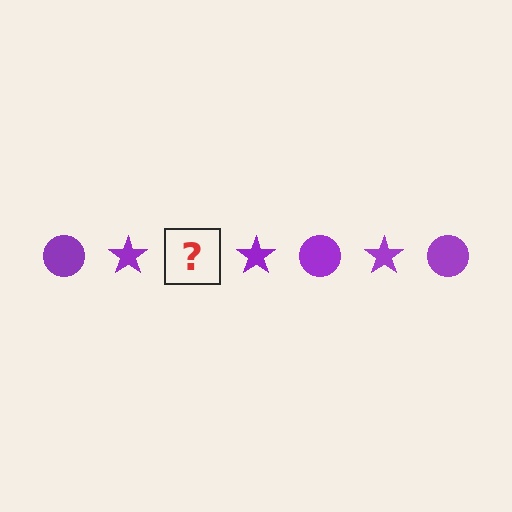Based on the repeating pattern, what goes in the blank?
The blank should be a purple circle.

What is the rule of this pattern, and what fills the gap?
The rule is that the pattern cycles through circle, star shapes in purple. The gap should be filled with a purple circle.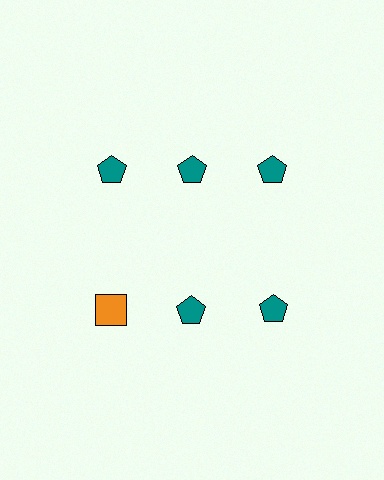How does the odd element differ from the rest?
It differs in both color (orange instead of teal) and shape (square instead of pentagon).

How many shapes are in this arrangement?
There are 6 shapes arranged in a grid pattern.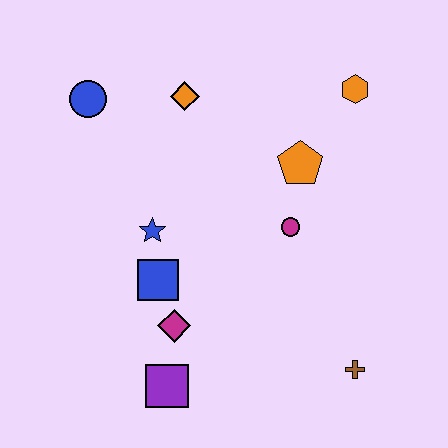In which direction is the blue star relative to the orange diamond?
The blue star is below the orange diamond.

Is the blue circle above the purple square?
Yes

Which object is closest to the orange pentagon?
The magenta circle is closest to the orange pentagon.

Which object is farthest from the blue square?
The orange hexagon is farthest from the blue square.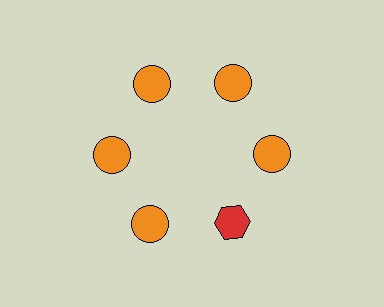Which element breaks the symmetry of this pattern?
The red hexagon at roughly the 5 o'clock position breaks the symmetry. All other shapes are orange circles.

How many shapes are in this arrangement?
There are 6 shapes arranged in a ring pattern.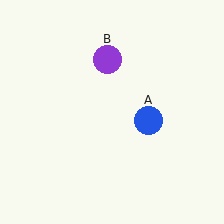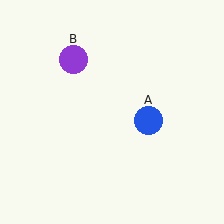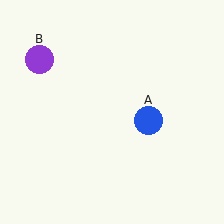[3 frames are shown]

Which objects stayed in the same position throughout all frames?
Blue circle (object A) remained stationary.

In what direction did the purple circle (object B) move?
The purple circle (object B) moved left.